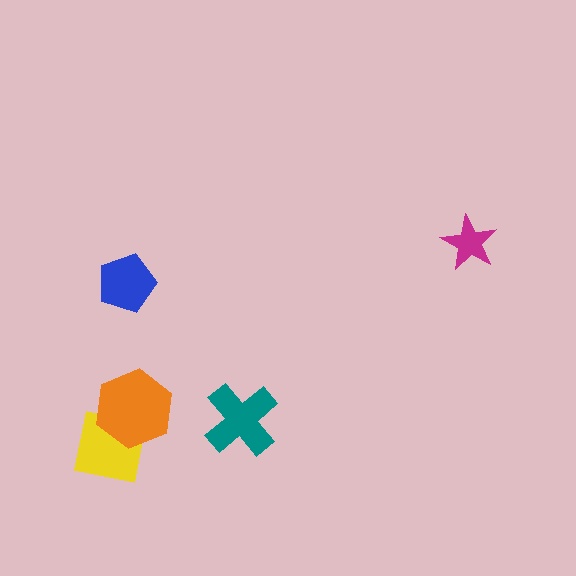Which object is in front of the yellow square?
The orange hexagon is in front of the yellow square.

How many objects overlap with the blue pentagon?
0 objects overlap with the blue pentagon.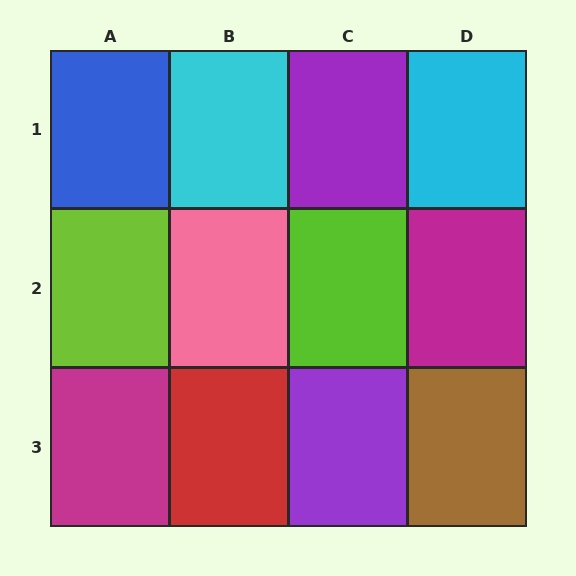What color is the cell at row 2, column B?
Pink.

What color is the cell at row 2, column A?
Lime.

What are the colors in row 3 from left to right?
Magenta, red, purple, brown.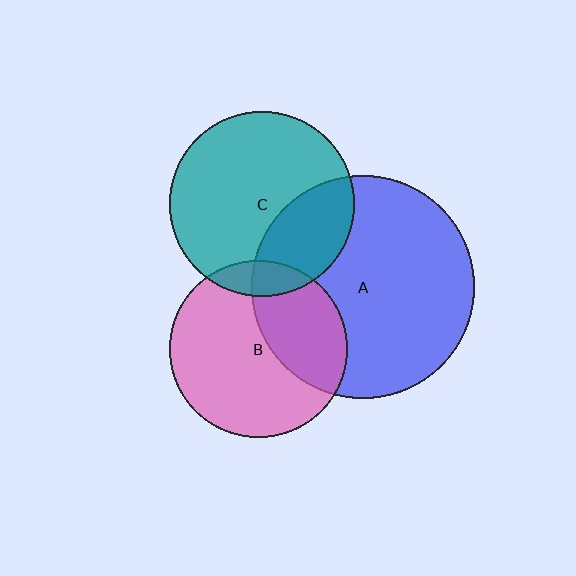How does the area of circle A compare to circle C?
Approximately 1.4 times.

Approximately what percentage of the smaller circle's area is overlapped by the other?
Approximately 30%.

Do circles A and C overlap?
Yes.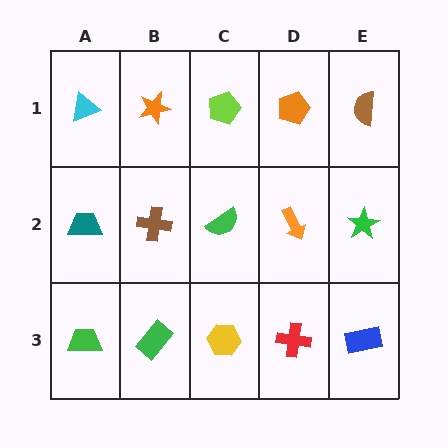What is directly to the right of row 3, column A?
A green rectangle.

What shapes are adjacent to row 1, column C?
A green semicircle (row 2, column C), an orange star (row 1, column B), an orange pentagon (row 1, column D).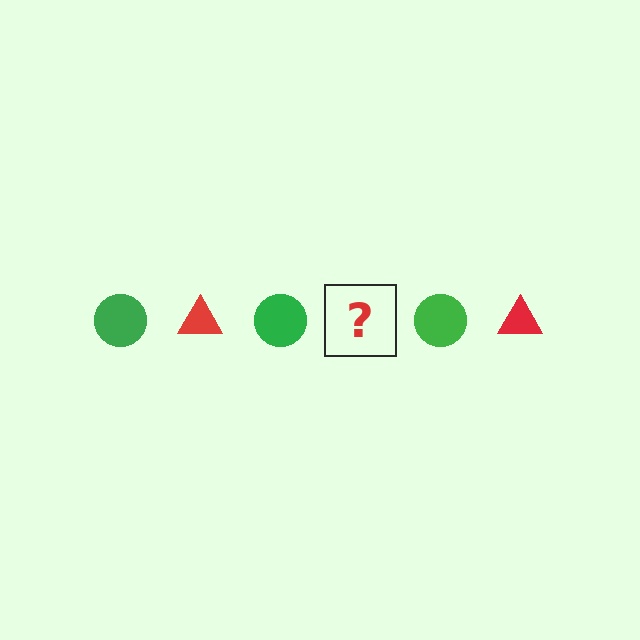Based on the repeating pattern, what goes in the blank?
The blank should be a red triangle.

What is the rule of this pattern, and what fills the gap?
The rule is that the pattern alternates between green circle and red triangle. The gap should be filled with a red triangle.